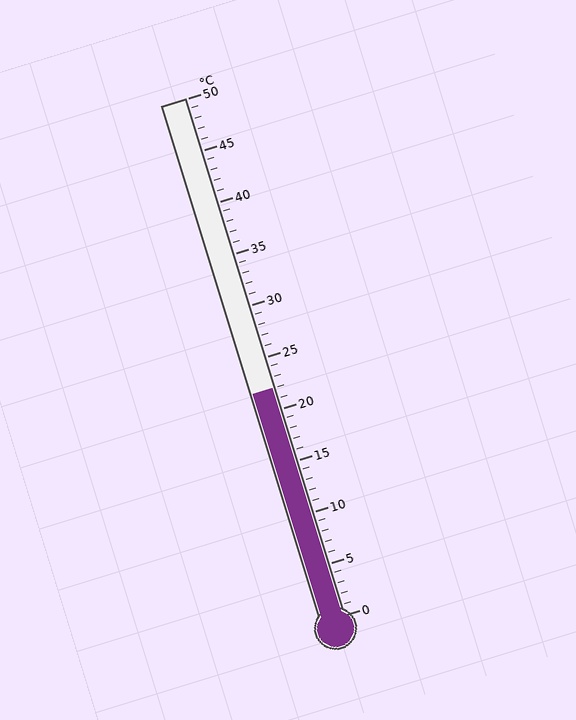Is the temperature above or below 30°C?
The temperature is below 30°C.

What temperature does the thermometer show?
The thermometer shows approximately 22°C.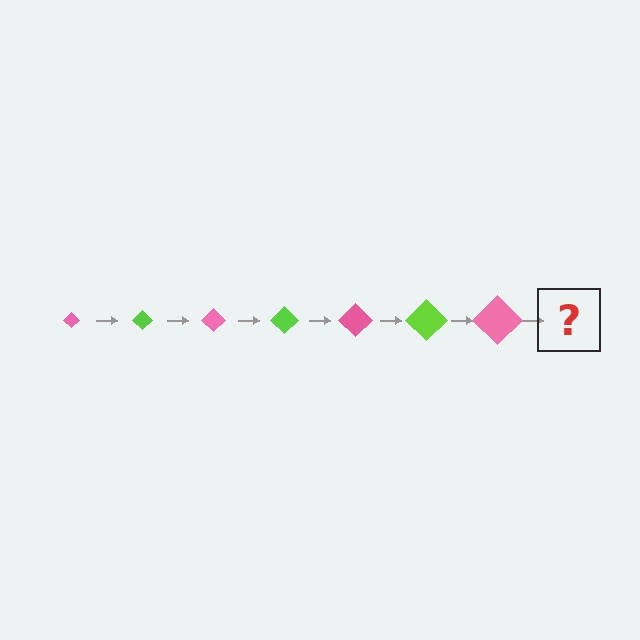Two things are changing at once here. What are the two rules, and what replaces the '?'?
The two rules are that the diamond grows larger each step and the color cycles through pink and lime. The '?' should be a lime diamond, larger than the previous one.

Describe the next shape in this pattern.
It should be a lime diamond, larger than the previous one.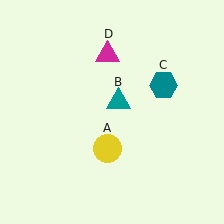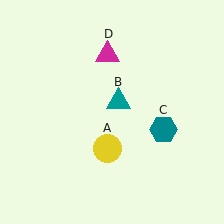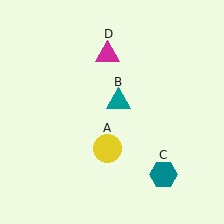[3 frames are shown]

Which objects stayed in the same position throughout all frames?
Yellow circle (object A) and teal triangle (object B) and magenta triangle (object D) remained stationary.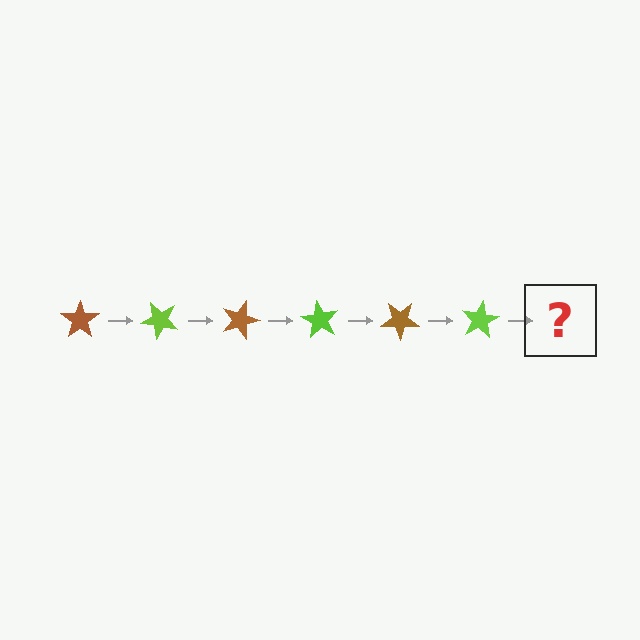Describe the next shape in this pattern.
It should be a brown star, rotated 270 degrees from the start.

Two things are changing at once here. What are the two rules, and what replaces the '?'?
The two rules are that it rotates 45 degrees each step and the color cycles through brown and lime. The '?' should be a brown star, rotated 270 degrees from the start.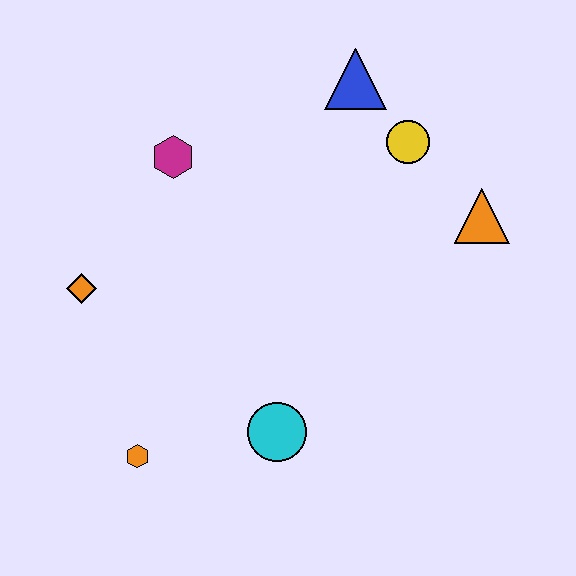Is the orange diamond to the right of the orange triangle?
No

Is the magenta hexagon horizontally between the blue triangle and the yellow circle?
No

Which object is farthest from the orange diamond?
The orange triangle is farthest from the orange diamond.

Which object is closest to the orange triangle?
The yellow circle is closest to the orange triangle.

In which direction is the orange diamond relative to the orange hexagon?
The orange diamond is above the orange hexagon.